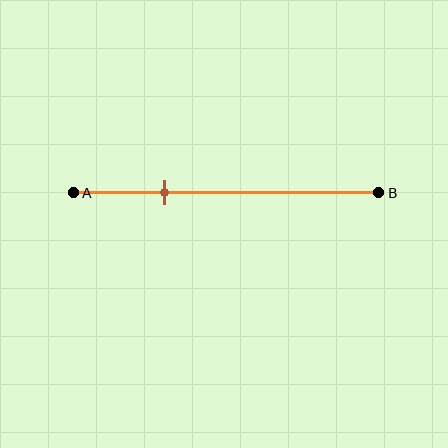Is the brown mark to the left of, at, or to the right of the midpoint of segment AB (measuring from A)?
The brown mark is to the left of the midpoint of segment AB.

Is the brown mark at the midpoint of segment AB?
No, the mark is at about 30% from A, not at the 50% midpoint.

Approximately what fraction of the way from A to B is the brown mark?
The brown mark is approximately 30% of the way from A to B.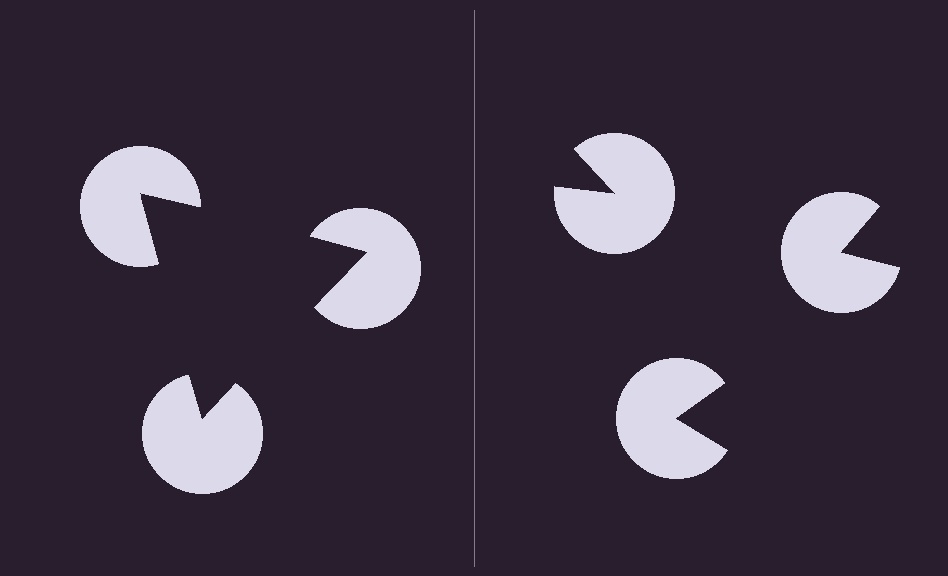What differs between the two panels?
The pac-man discs are positioned identically on both sides; only the wedge orientations differ. On the left they align to a triangle; on the right they are misaligned.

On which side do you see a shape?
An illusory triangle appears on the left side. On the right side the wedge cuts are rotated, so no coherent shape forms.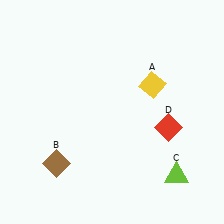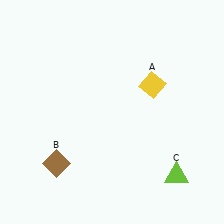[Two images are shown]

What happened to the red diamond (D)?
The red diamond (D) was removed in Image 2. It was in the bottom-right area of Image 1.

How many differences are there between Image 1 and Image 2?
There is 1 difference between the two images.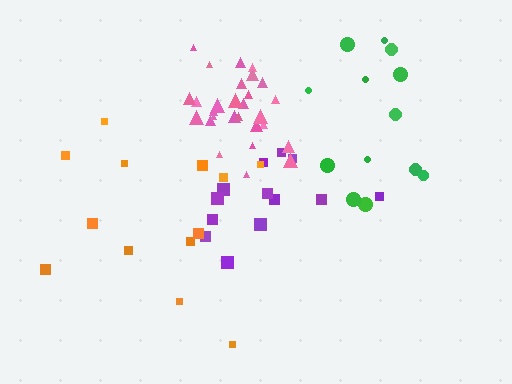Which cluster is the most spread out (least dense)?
Orange.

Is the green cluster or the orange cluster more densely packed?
Green.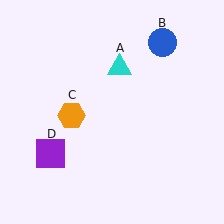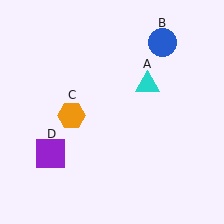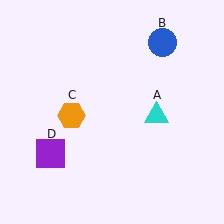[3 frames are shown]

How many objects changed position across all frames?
1 object changed position: cyan triangle (object A).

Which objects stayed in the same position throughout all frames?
Blue circle (object B) and orange hexagon (object C) and purple square (object D) remained stationary.